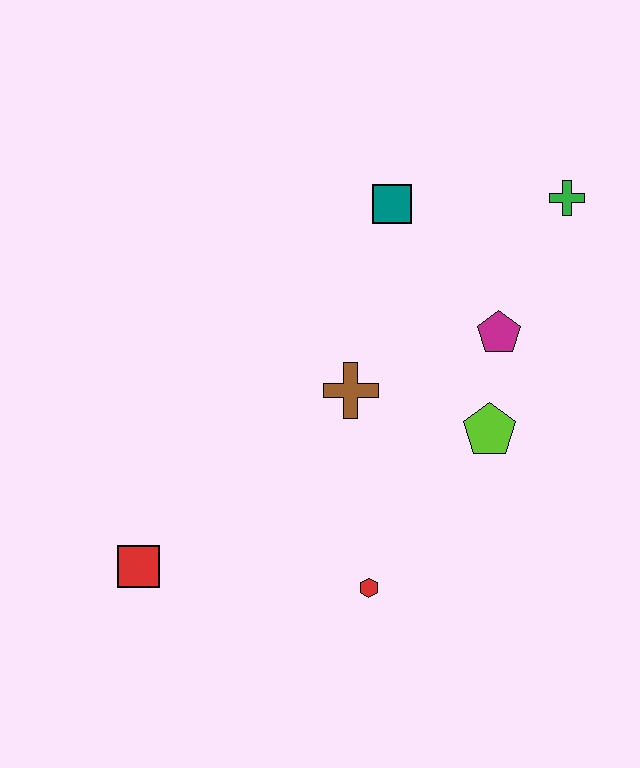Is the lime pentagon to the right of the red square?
Yes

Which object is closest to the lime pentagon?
The magenta pentagon is closest to the lime pentagon.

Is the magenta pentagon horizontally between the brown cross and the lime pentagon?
No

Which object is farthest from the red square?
The green cross is farthest from the red square.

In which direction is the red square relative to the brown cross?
The red square is to the left of the brown cross.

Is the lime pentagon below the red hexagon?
No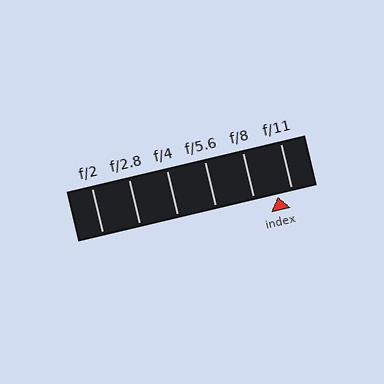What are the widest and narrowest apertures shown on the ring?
The widest aperture shown is f/2 and the narrowest is f/11.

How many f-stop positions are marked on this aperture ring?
There are 6 f-stop positions marked.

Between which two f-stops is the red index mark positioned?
The index mark is between f/8 and f/11.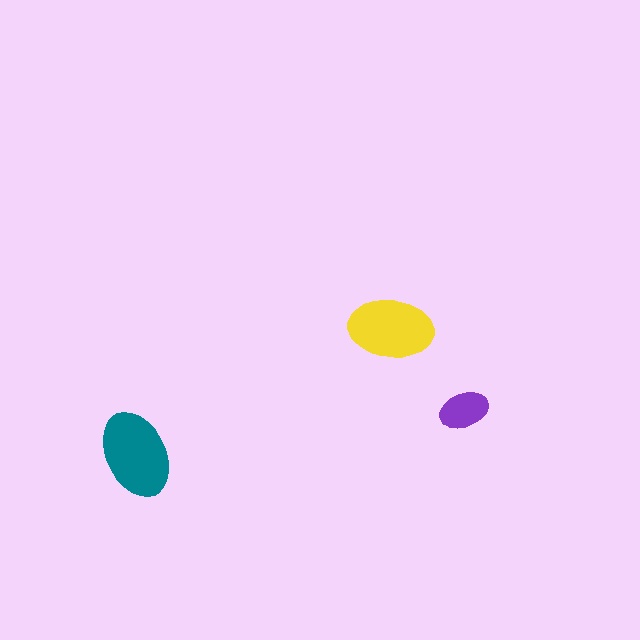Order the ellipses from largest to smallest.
the teal one, the yellow one, the purple one.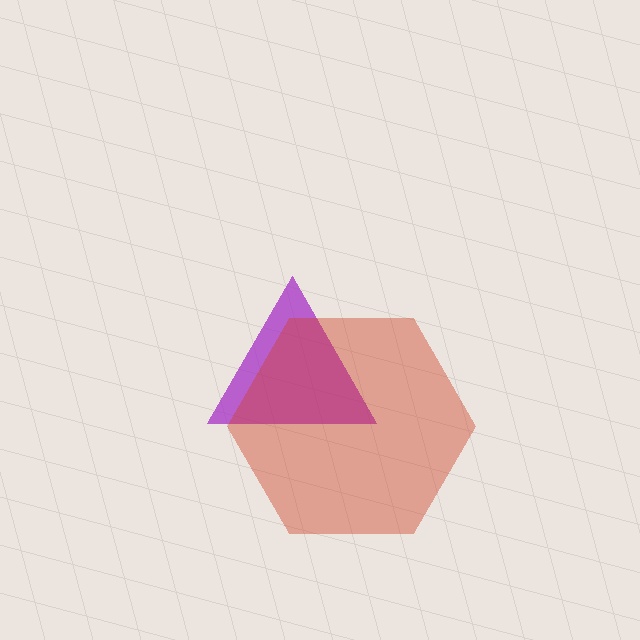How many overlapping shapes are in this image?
There are 2 overlapping shapes in the image.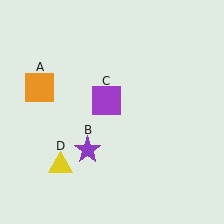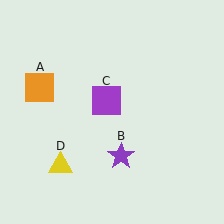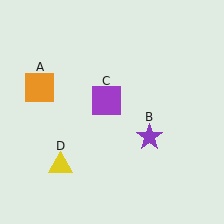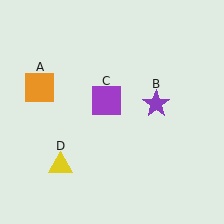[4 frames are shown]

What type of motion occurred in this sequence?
The purple star (object B) rotated counterclockwise around the center of the scene.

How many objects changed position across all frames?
1 object changed position: purple star (object B).